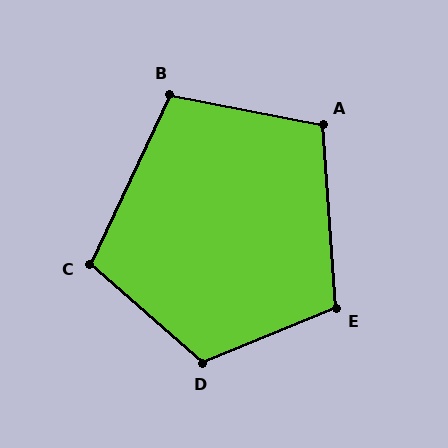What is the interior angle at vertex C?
Approximately 106 degrees (obtuse).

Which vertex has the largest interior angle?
D, at approximately 117 degrees.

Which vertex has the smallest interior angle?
B, at approximately 104 degrees.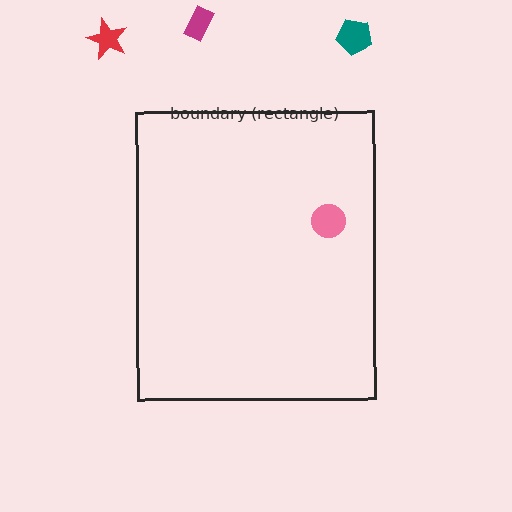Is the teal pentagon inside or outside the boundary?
Outside.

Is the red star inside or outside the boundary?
Outside.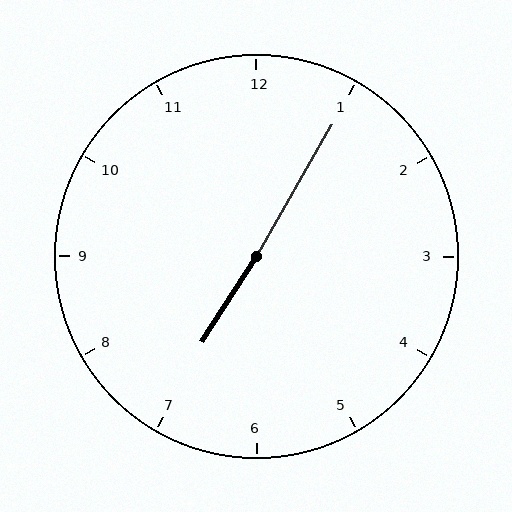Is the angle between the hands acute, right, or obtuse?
It is obtuse.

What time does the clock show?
7:05.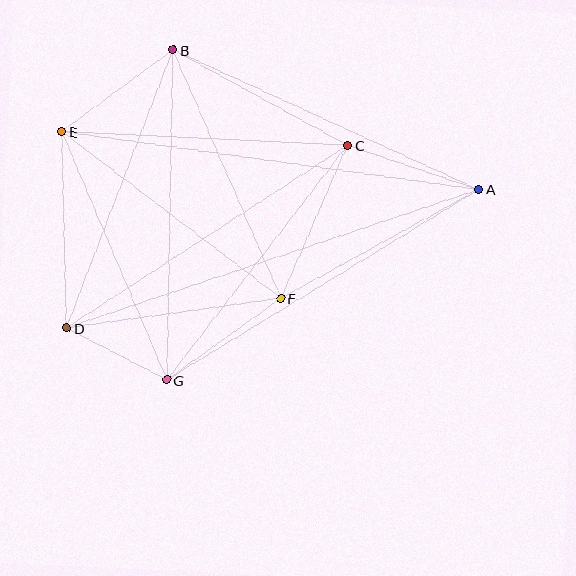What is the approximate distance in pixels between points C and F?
The distance between C and F is approximately 167 pixels.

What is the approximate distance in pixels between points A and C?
The distance between A and C is approximately 138 pixels.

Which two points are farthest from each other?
Points A and D are farthest from each other.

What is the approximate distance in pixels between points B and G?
The distance between B and G is approximately 330 pixels.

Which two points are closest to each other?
Points D and G are closest to each other.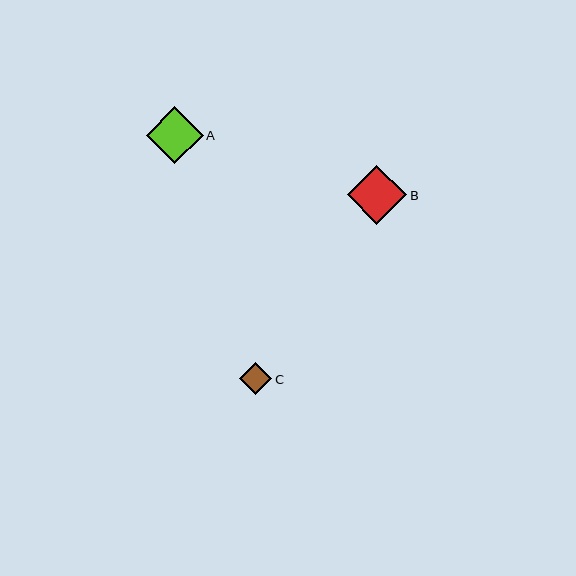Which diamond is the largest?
Diamond B is the largest with a size of approximately 59 pixels.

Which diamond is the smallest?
Diamond C is the smallest with a size of approximately 32 pixels.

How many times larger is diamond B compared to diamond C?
Diamond B is approximately 1.8 times the size of diamond C.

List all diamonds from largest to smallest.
From largest to smallest: B, A, C.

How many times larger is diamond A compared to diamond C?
Diamond A is approximately 1.8 times the size of diamond C.